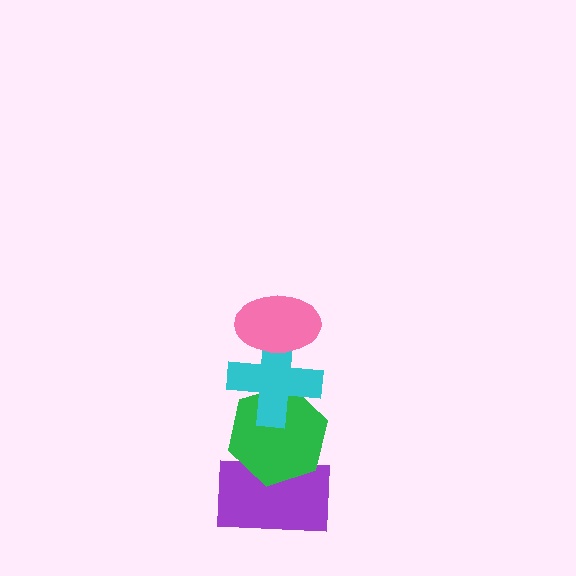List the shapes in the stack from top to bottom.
From top to bottom: the pink ellipse, the cyan cross, the green hexagon, the purple rectangle.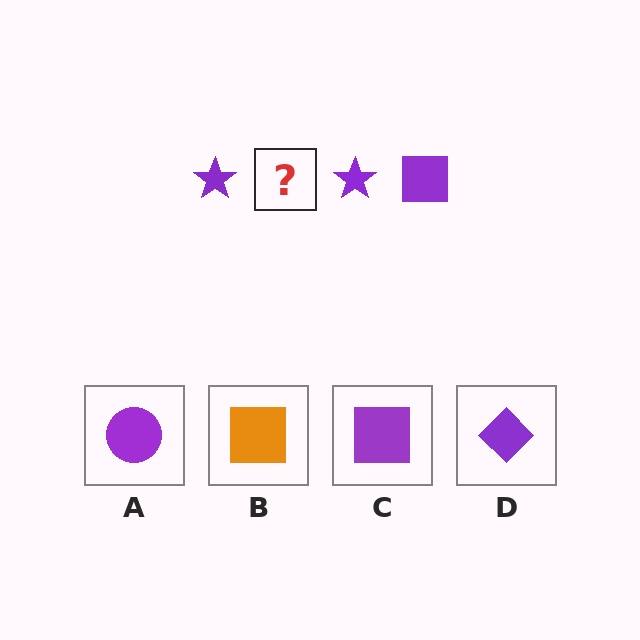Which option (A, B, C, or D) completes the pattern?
C.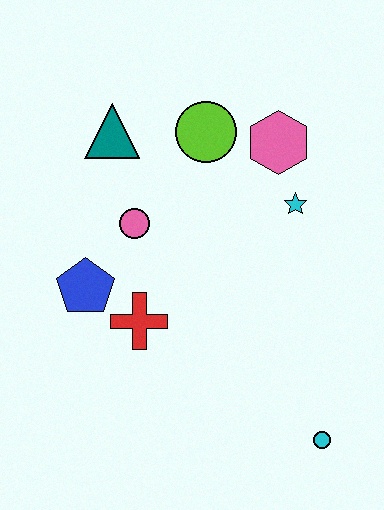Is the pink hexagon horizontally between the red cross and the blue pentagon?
No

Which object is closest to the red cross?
The blue pentagon is closest to the red cross.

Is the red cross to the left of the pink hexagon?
Yes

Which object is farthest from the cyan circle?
The teal triangle is farthest from the cyan circle.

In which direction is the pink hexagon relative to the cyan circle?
The pink hexagon is above the cyan circle.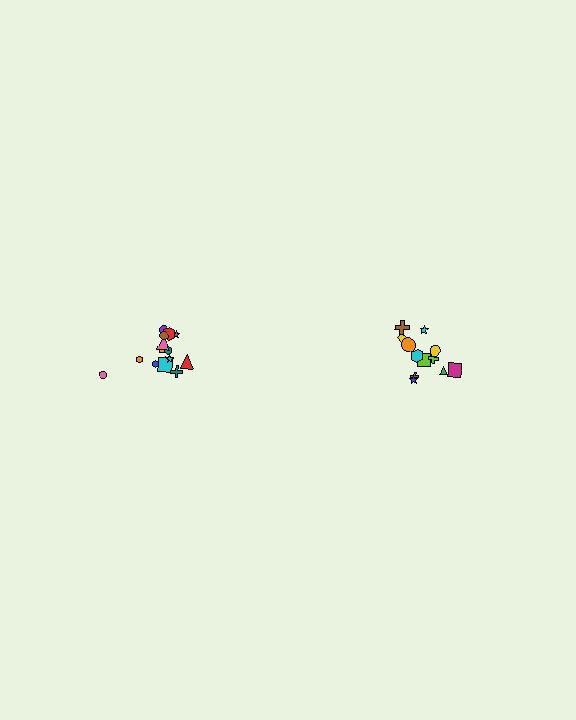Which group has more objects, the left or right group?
The left group.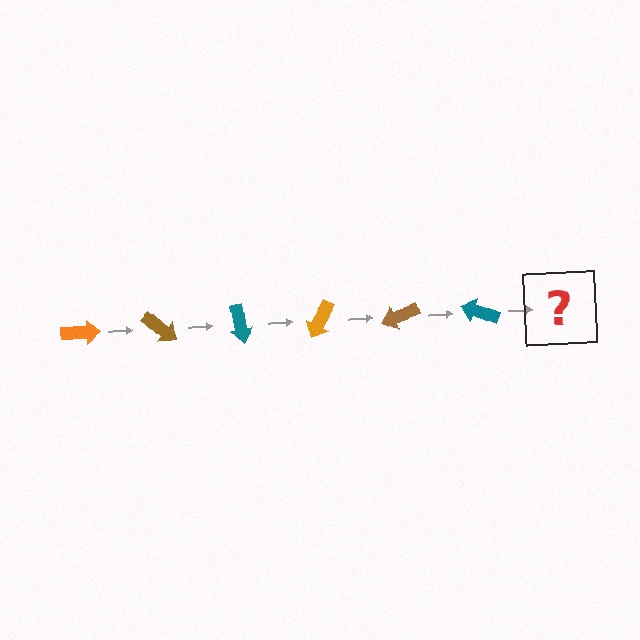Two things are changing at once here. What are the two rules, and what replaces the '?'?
The two rules are that it rotates 40 degrees each step and the color cycles through orange, brown, and teal. The '?' should be an orange arrow, rotated 240 degrees from the start.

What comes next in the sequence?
The next element should be an orange arrow, rotated 240 degrees from the start.